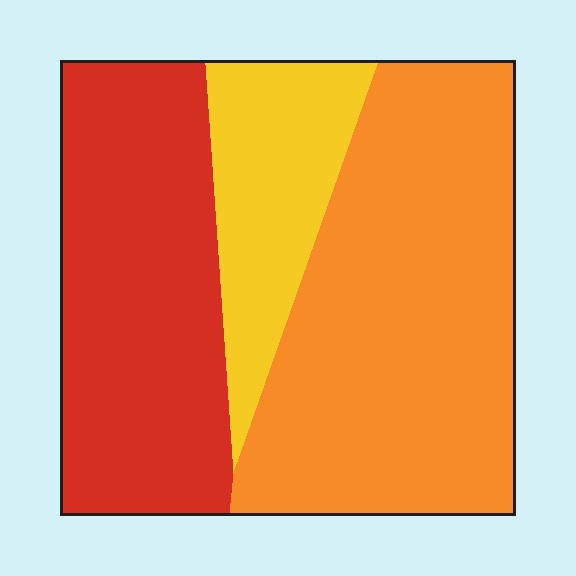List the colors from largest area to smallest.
From largest to smallest: orange, red, yellow.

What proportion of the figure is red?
Red takes up between a quarter and a half of the figure.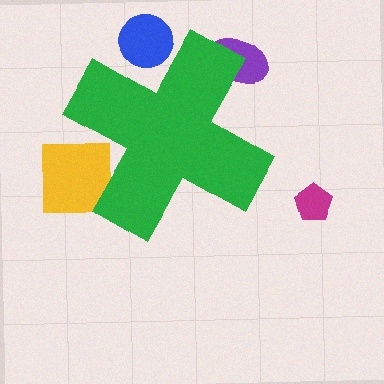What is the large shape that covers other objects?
A green cross.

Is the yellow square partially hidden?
Yes, the yellow square is partially hidden behind the green cross.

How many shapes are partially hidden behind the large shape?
3 shapes are partially hidden.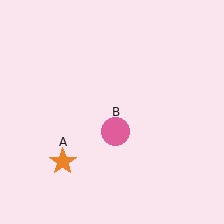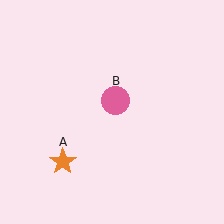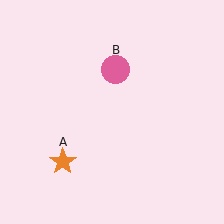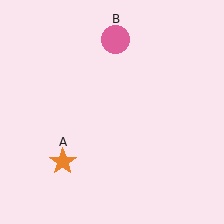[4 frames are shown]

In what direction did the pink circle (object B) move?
The pink circle (object B) moved up.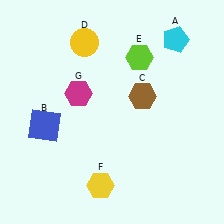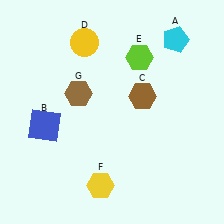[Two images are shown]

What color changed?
The hexagon (G) changed from magenta in Image 1 to brown in Image 2.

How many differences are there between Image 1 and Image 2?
There is 1 difference between the two images.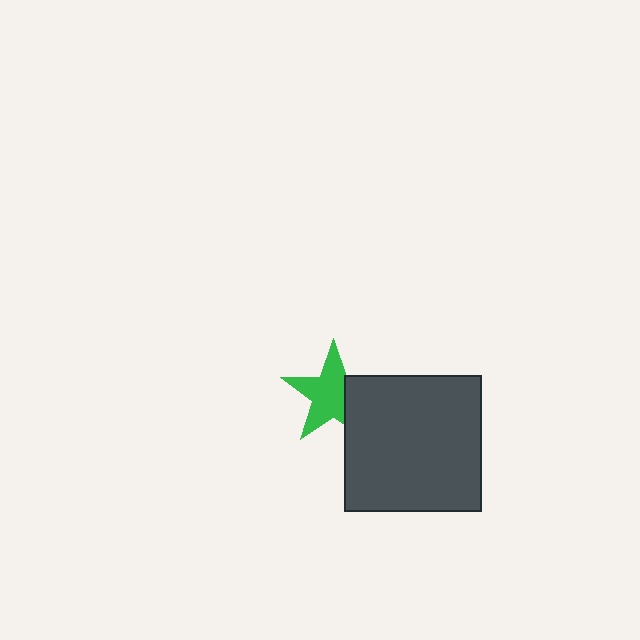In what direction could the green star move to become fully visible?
The green star could move left. That would shift it out from behind the dark gray square entirely.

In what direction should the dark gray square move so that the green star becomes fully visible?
The dark gray square should move right. That is the shortest direction to clear the overlap and leave the green star fully visible.